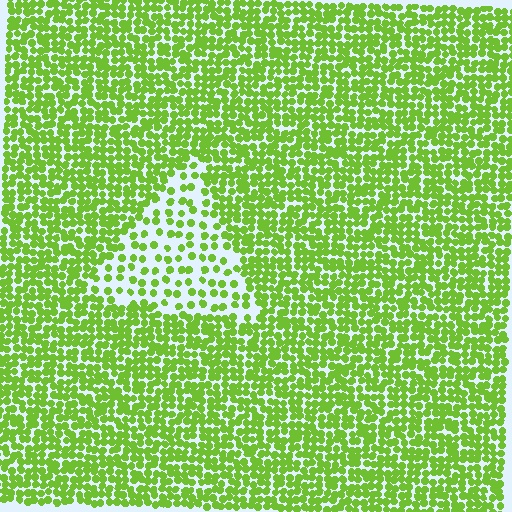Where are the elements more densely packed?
The elements are more densely packed outside the triangle boundary.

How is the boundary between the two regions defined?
The boundary is defined by a change in element density (approximately 2.4x ratio). All elements are the same color, size, and shape.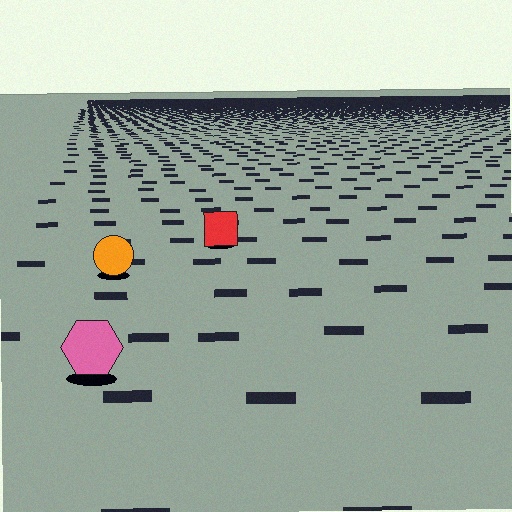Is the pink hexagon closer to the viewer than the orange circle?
Yes. The pink hexagon is closer — you can tell from the texture gradient: the ground texture is coarser near it.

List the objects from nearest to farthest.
From nearest to farthest: the pink hexagon, the orange circle, the red square.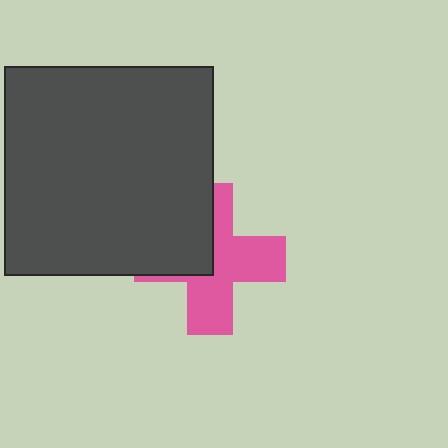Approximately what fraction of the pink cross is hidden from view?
Roughly 38% of the pink cross is hidden behind the dark gray square.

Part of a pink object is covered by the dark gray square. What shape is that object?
It is a cross.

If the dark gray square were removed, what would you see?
You would see the complete pink cross.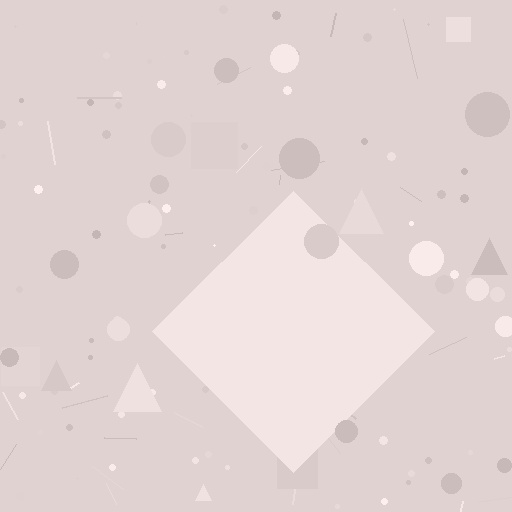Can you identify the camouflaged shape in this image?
The camouflaged shape is a diamond.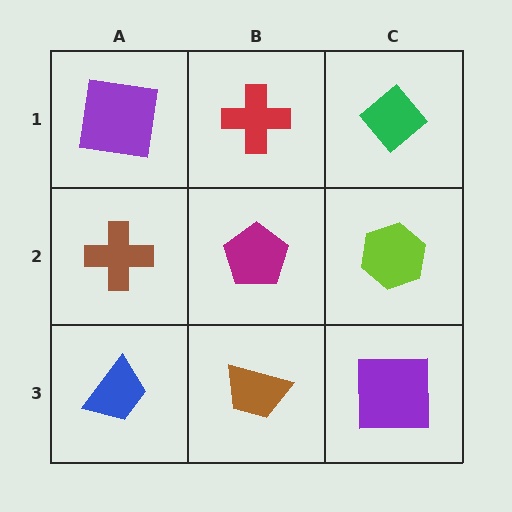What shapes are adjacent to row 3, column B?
A magenta pentagon (row 2, column B), a blue trapezoid (row 3, column A), a purple square (row 3, column C).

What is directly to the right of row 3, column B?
A purple square.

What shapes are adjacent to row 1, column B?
A magenta pentagon (row 2, column B), a purple square (row 1, column A), a green diamond (row 1, column C).